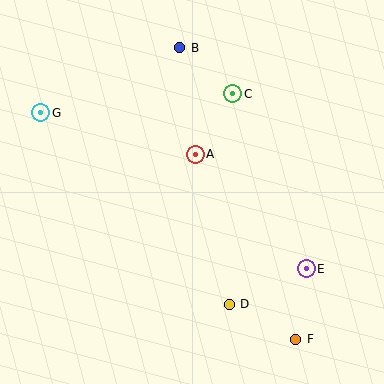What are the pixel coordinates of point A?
Point A is at (195, 154).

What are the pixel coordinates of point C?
Point C is at (233, 94).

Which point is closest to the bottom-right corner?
Point F is closest to the bottom-right corner.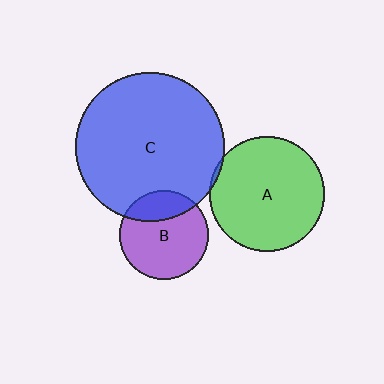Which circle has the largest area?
Circle C (blue).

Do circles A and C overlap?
Yes.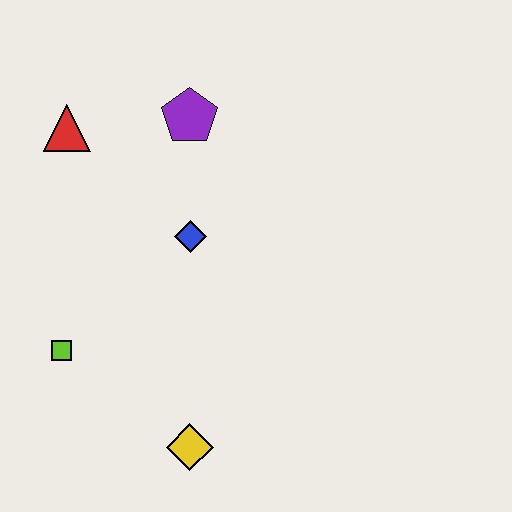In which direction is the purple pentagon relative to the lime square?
The purple pentagon is above the lime square.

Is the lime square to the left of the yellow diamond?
Yes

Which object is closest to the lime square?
The yellow diamond is closest to the lime square.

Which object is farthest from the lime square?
The purple pentagon is farthest from the lime square.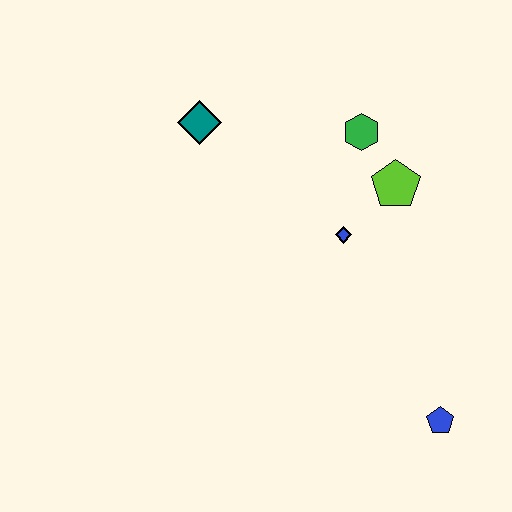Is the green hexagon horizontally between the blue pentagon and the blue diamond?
Yes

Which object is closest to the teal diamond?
The green hexagon is closest to the teal diamond.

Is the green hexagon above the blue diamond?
Yes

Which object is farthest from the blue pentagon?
The teal diamond is farthest from the blue pentagon.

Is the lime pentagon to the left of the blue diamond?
No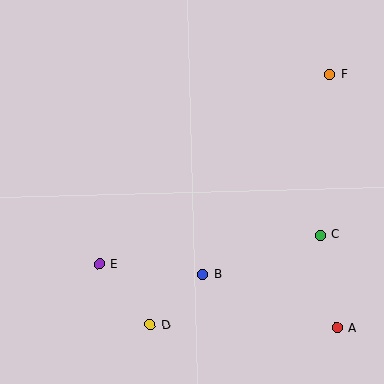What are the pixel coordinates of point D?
Point D is at (150, 325).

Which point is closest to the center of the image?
Point B at (203, 274) is closest to the center.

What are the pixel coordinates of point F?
Point F is at (329, 74).